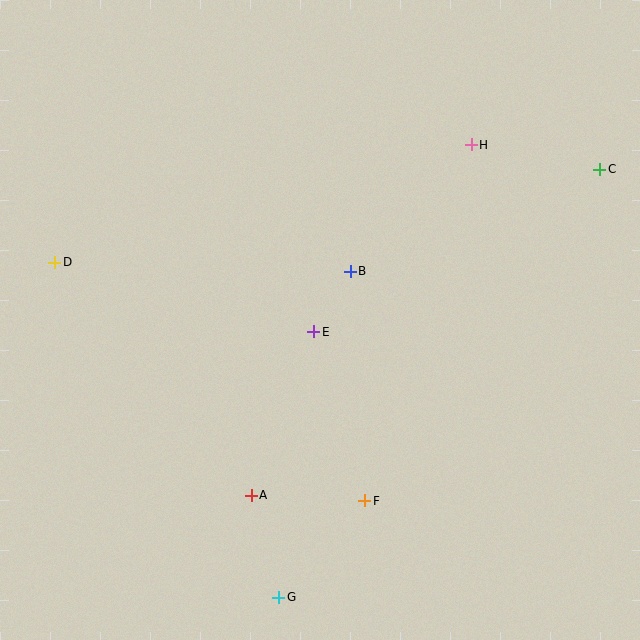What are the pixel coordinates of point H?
Point H is at (471, 145).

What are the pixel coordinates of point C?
Point C is at (599, 169).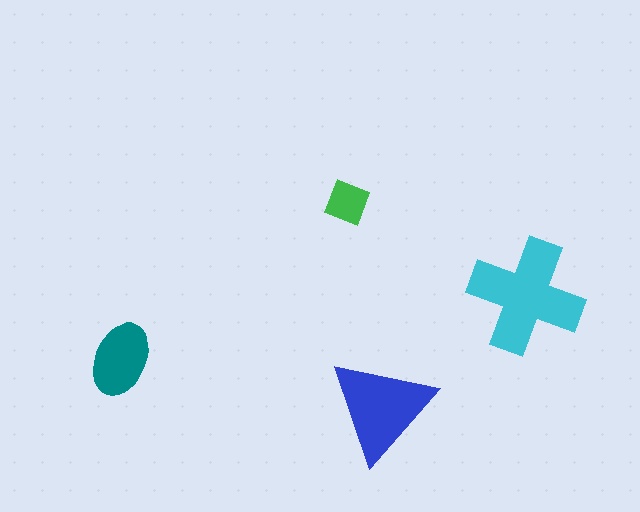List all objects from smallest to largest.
The green square, the teal ellipse, the blue triangle, the cyan cross.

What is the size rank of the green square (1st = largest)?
4th.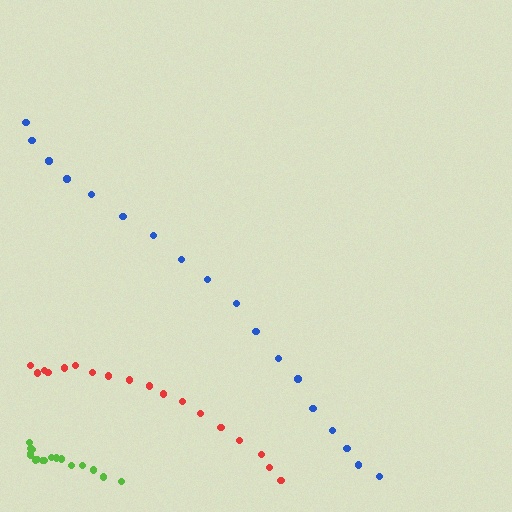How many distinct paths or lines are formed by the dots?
There are 3 distinct paths.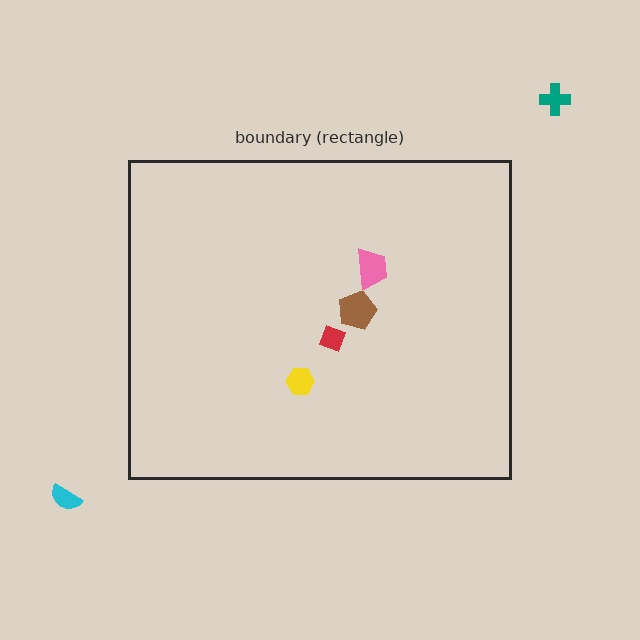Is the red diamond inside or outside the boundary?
Inside.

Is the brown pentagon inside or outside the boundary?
Inside.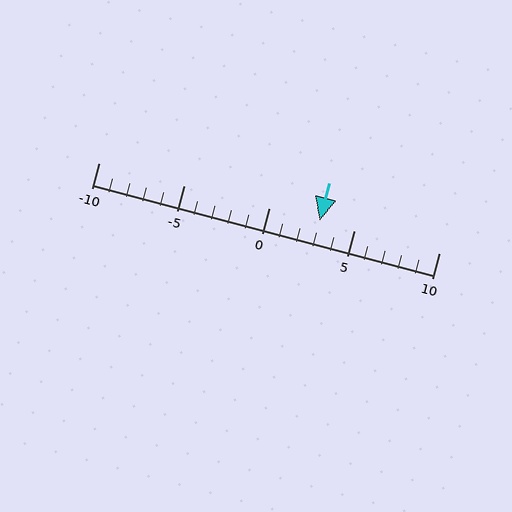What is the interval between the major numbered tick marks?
The major tick marks are spaced 5 units apart.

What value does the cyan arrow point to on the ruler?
The cyan arrow points to approximately 3.